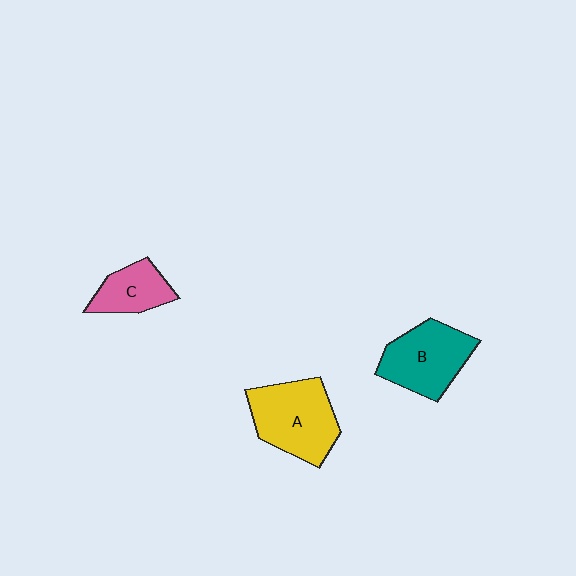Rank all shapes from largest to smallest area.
From largest to smallest: A (yellow), B (teal), C (pink).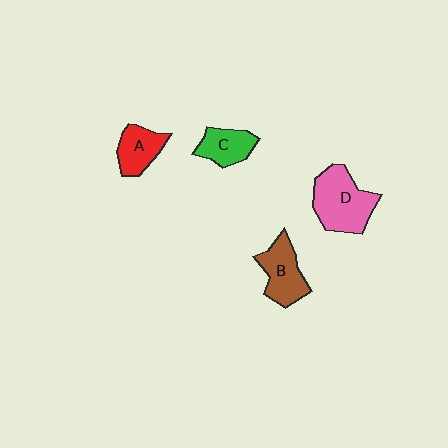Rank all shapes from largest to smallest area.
From largest to smallest: D (pink), B (brown), A (red), C (green).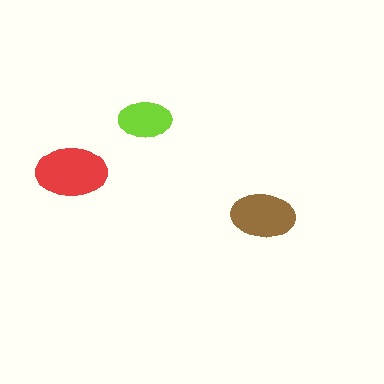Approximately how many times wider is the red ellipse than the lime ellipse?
About 1.5 times wider.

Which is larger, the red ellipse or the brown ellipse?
The red one.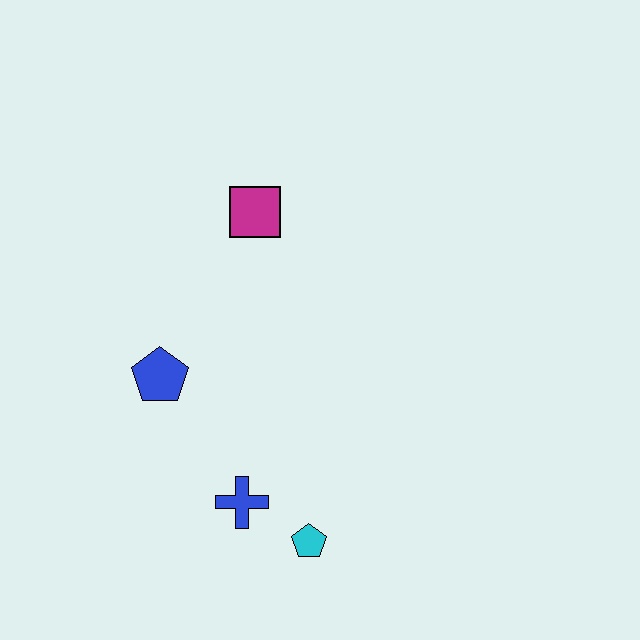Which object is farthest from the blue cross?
The magenta square is farthest from the blue cross.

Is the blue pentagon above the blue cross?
Yes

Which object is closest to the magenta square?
The blue pentagon is closest to the magenta square.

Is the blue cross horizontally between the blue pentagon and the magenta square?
Yes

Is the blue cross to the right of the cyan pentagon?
No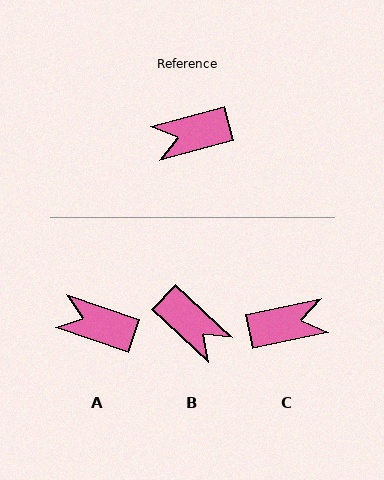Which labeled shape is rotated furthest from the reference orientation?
C, about 176 degrees away.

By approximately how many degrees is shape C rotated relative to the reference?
Approximately 176 degrees counter-clockwise.